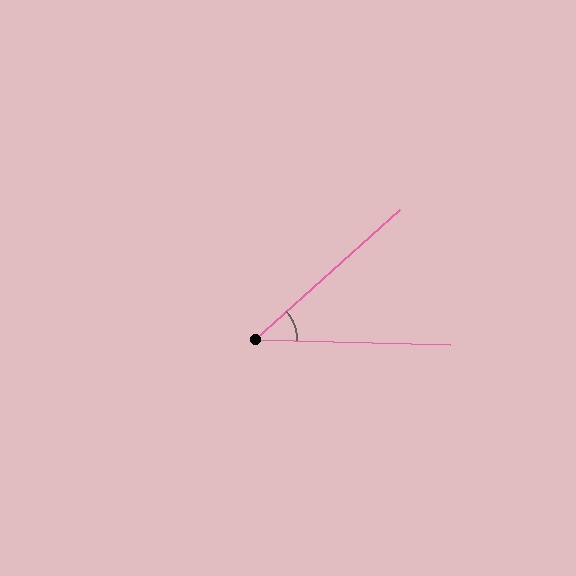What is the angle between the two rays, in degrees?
Approximately 43 degrees.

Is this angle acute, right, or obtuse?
It is acute.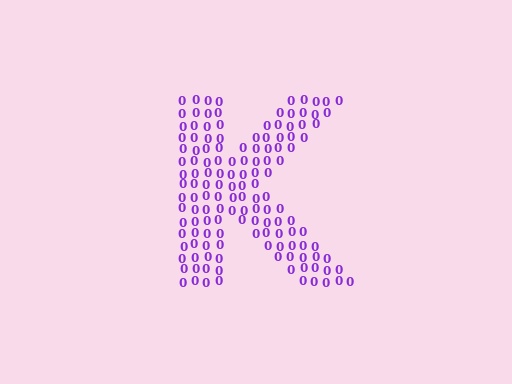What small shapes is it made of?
It is made of small digit 0's.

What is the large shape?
The large shape is the letter K.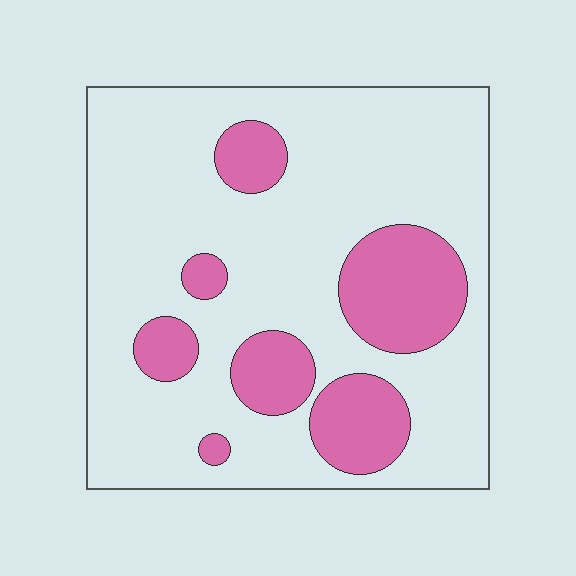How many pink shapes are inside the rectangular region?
7.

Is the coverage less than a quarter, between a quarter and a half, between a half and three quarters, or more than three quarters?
Less than a quarter.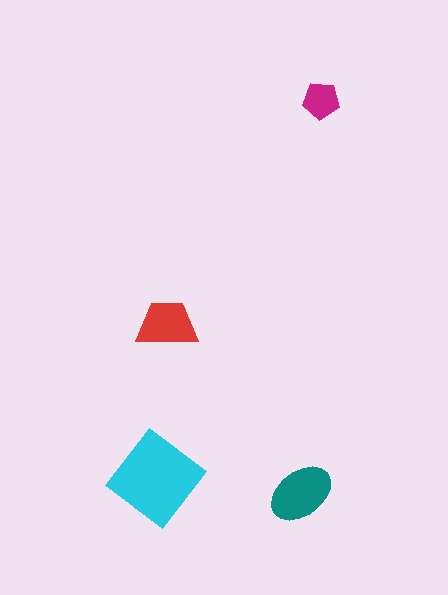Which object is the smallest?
The magenta pentagon.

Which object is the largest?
The cyan diamond.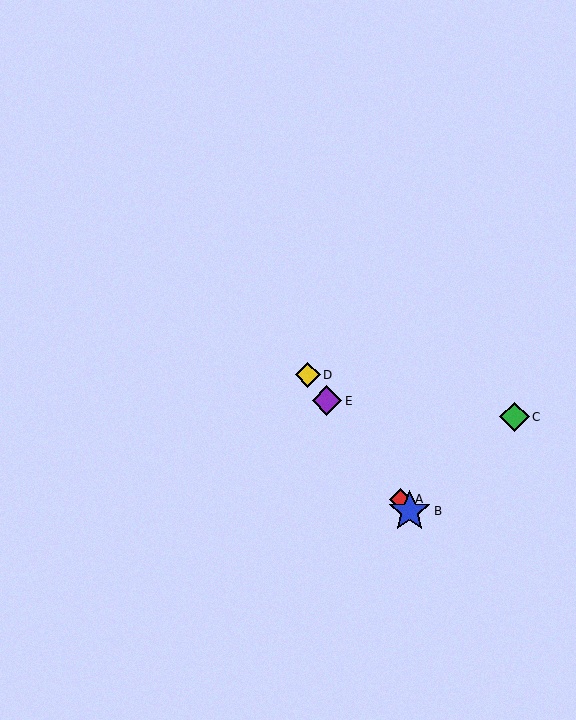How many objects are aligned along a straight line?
4 objects (A, B, D, E) are aligned along a straight line.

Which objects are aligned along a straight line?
Objects A, B, D, E are aligned along a straight line.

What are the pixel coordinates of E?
Object E is at (327, 401).